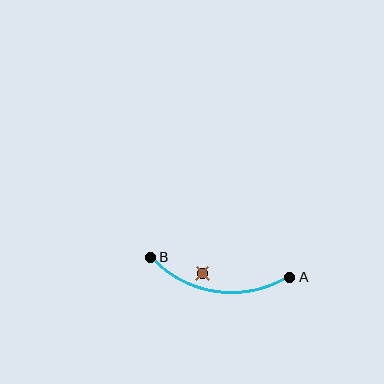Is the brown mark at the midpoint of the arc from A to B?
No — the brown mark does not lie on the arc at all. It sits slightly inside the curve.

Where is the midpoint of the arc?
The arc midpoint is the point on the curve farthest from the straight line joining A and B. It sits below that line.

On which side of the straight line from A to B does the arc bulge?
The arc bulges below the straight line connecting A and B.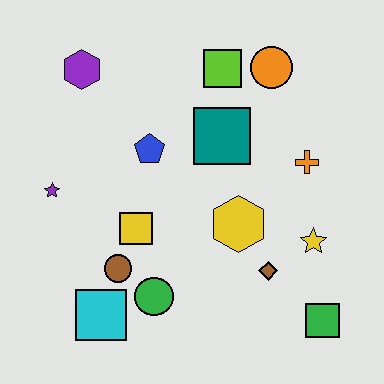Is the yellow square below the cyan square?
No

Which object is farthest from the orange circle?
The cyan square is farthest from the orange circle.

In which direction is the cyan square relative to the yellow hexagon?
The cyan square is to the left of the yellow hexagon.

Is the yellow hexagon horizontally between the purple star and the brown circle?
No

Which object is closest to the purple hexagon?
The blue pentagon is closest to the purple hexagon.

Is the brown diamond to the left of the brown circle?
No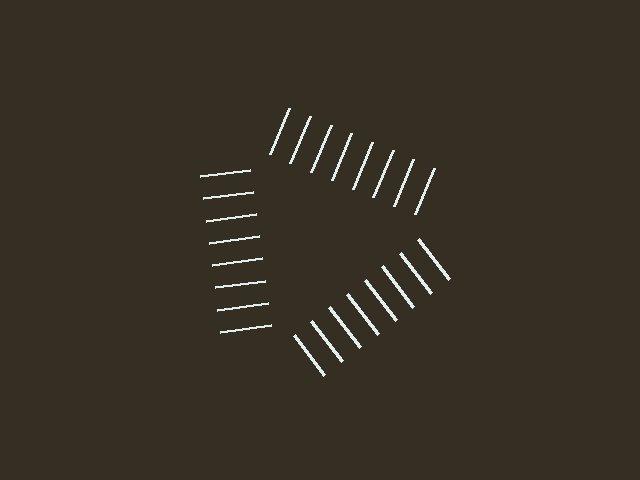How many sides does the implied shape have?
3 sides — the line-ends trace a triangle.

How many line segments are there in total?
24 — 8 along each of the 3 edges.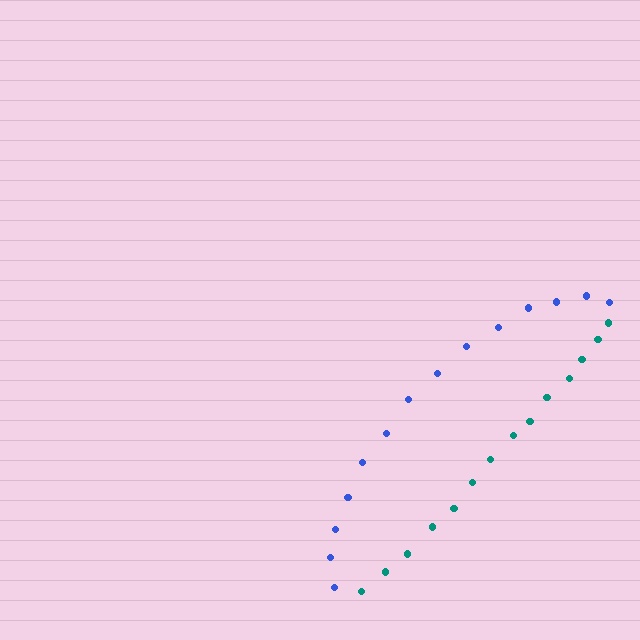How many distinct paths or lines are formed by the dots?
There are 2 distinct paths.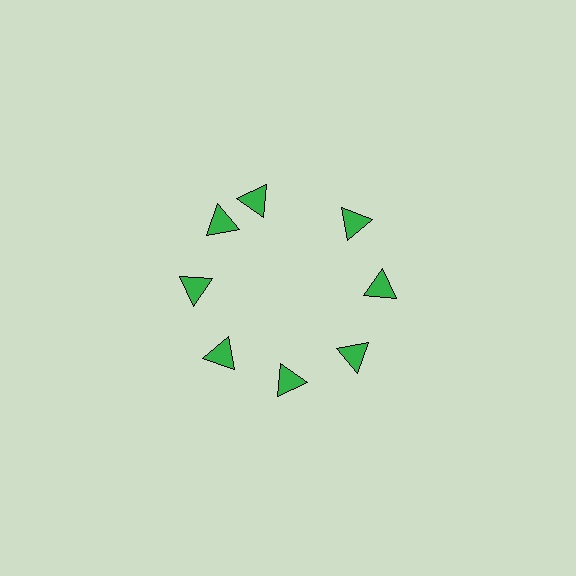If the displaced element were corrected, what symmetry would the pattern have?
It would have 8-fold rotational symmetry — the pattern would map onto itself every 45 degrees.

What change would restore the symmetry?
The symmetry would be restored by rotating it back into even spacing with its neighbors so that all 8 triangles sit at equal angles and equal distance from the center.